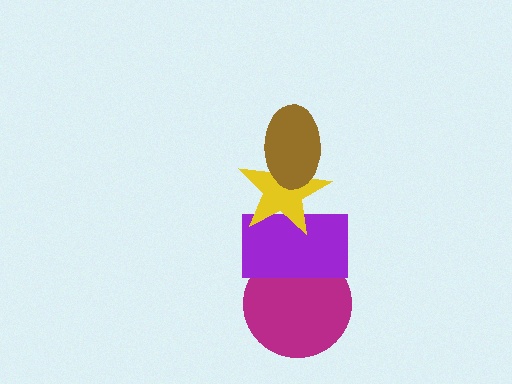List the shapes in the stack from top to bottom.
From top to bottom: the brown ellipse, the yellow star, the purple rectangle, the magenta circle.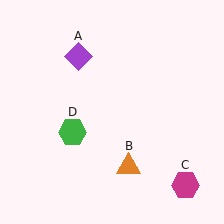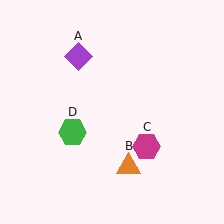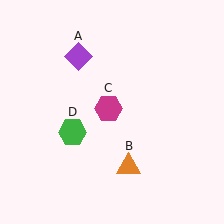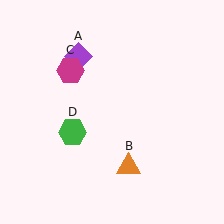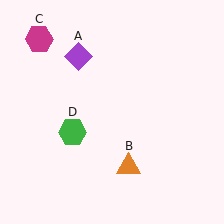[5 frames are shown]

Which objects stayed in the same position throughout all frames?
Purple diamond (object A) and orange triangle (object B) and green hexagon (object D) remained stationary.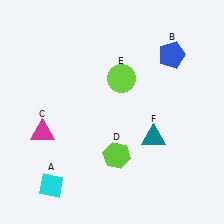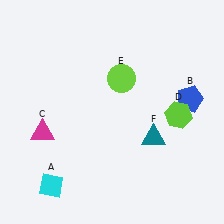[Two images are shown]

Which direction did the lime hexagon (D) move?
The lime hexagon (D) moved right.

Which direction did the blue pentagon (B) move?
The blue pentagon (B) moved down.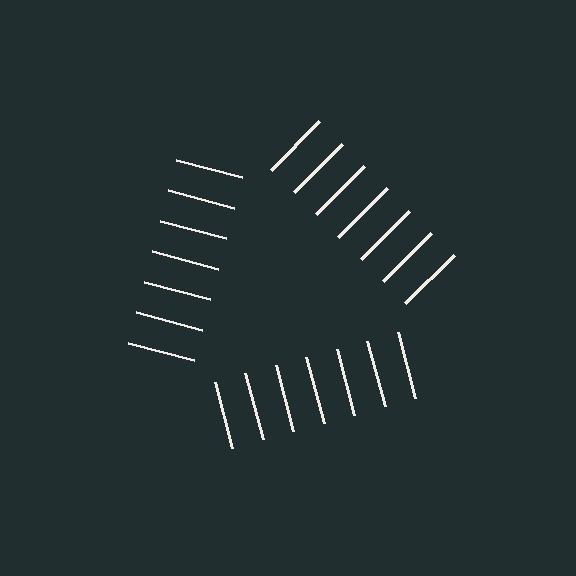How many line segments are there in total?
21 — 7 along each of the 3 edges.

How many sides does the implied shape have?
3 sides — the line-ends trace a triangle.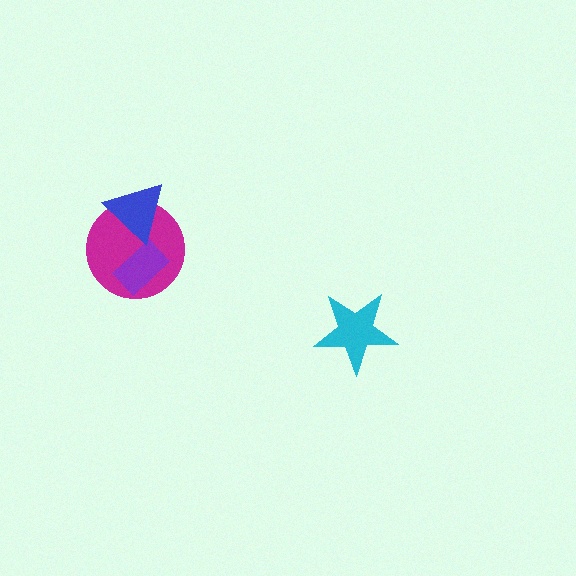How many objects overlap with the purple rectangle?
1 object overlaps with the purple rectangle.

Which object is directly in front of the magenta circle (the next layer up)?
The purple rectangle is directly in front of the magenta circle.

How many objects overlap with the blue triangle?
1 object overlaps with the blue triangle.